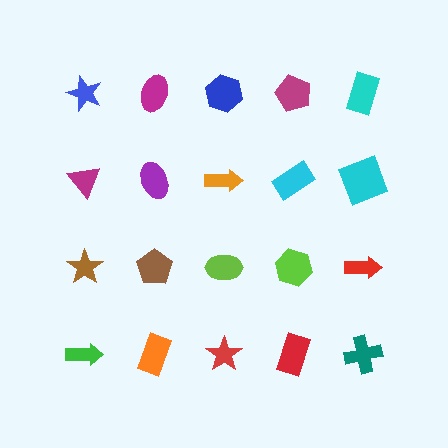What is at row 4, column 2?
An orange rectangle.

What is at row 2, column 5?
A cyan square.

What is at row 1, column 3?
A blue hexagon.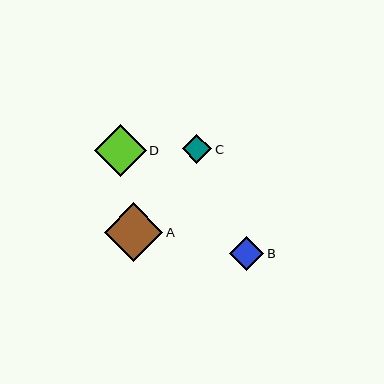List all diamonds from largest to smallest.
From largest to smallest: A, D, B, C.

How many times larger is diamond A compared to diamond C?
Diamond A is approximately 2.0 times the size of diamond C.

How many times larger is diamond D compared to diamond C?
Diamond D is approximately 1.8 times the size of diamond C.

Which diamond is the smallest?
Diamond C is the smallest with a size of approximately 30 pixels.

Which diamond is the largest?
Diamond A is the largest with a size of approximately 59 pixels.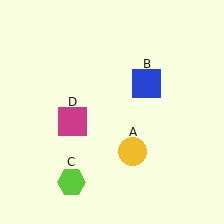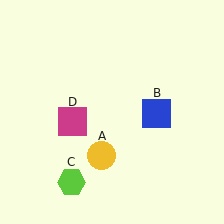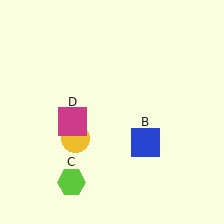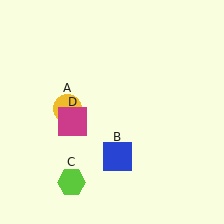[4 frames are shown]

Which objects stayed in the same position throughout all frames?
Lime hexagon (object C) and magenta square (object D) remained stationary.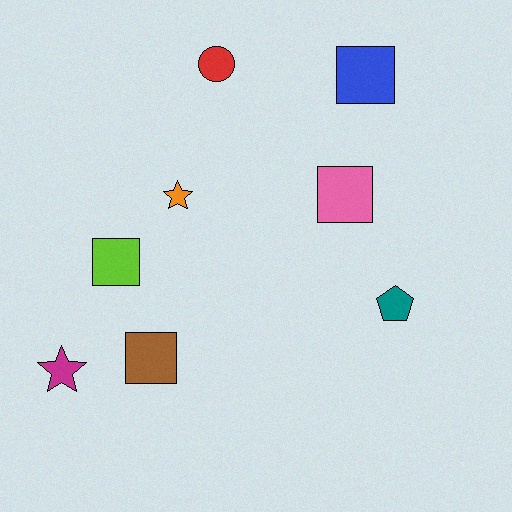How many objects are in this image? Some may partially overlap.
There are 8 objects.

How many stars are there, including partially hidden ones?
There are 2 stars.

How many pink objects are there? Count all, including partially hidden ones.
There is 1 pink object.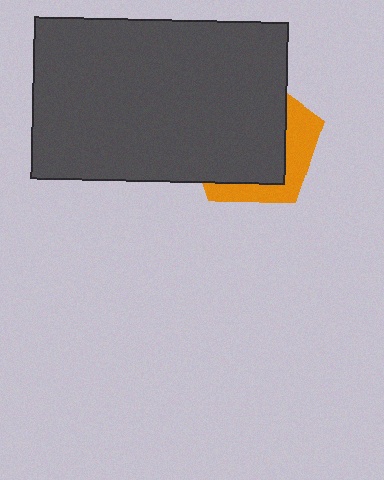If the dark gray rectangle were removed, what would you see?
You would see the complete orange pentagon.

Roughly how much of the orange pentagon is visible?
A small part of it is visible (roughly 31%).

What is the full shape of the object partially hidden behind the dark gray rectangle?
The partially hidden object is an orange pentagon.